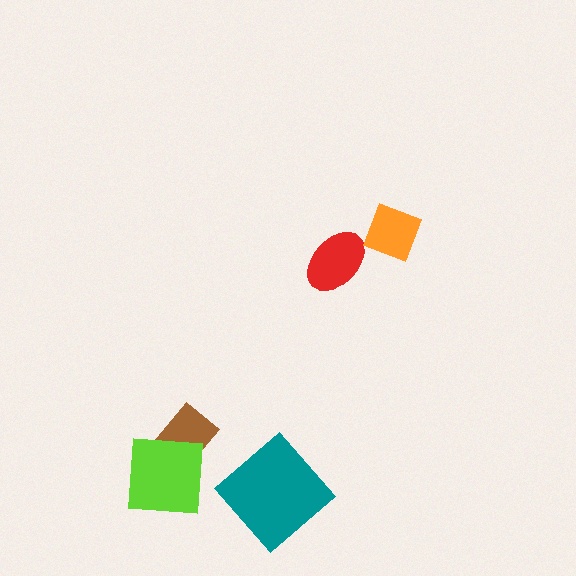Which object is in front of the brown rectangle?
The lime square is in front of the brown rectangle.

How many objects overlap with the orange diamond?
0 objects overlap with the orange diamond.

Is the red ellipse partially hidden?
No, no other shape covers it.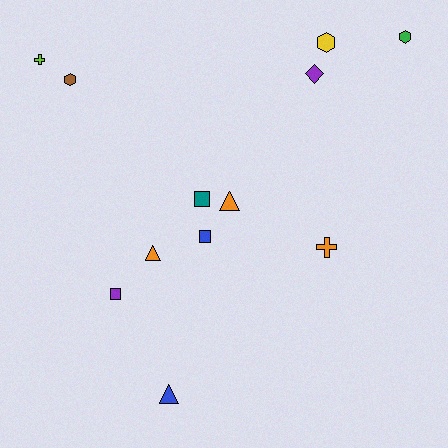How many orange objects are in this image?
There are 3 orange objects.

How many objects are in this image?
There are 12 objects.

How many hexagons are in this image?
There are 3 hexagons.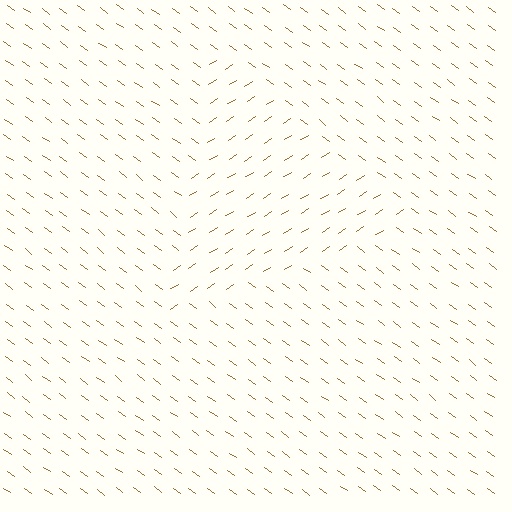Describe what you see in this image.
The image is filled with small brown line segments. A triangle region in the image has lines oriented differently from the surrounding lines, creating a visible texture boundary.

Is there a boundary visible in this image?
Yes, there is a texture boundary formed by a change in line orientation.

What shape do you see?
I see a triangle.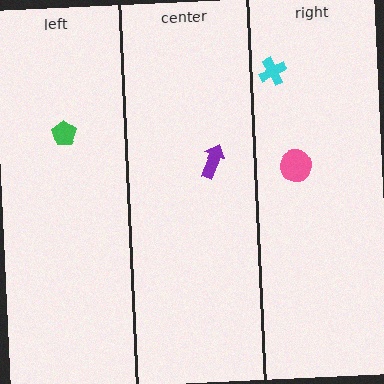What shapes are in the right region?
The pink circle, the cyan cross.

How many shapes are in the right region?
2.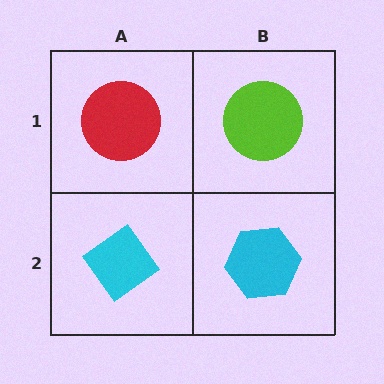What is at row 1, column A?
A red circle.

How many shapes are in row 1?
2 shapes.